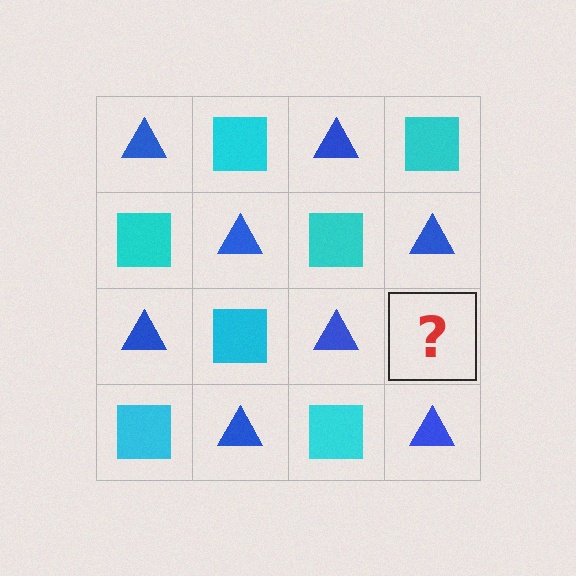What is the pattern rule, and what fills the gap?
The rule is that it alternates blue triangle and cyan square in a checkerboard pattern. The gap should be filled with a cyan square.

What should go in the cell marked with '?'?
The missing cell should contain a cyan square.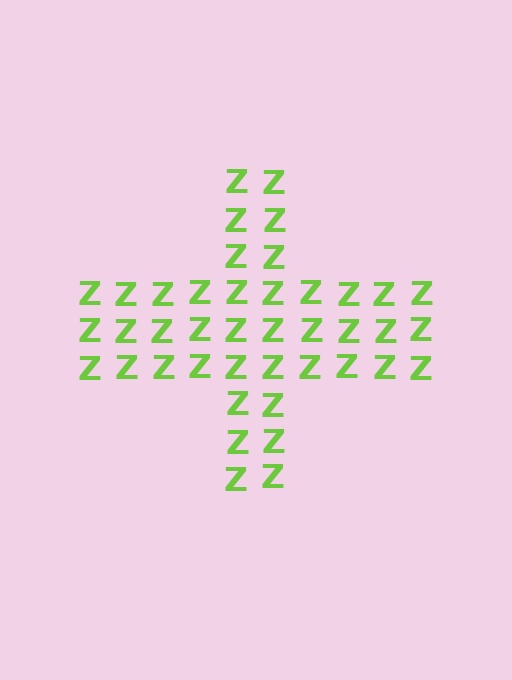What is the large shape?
The large shape is a cross.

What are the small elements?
The small elements are letter Z's.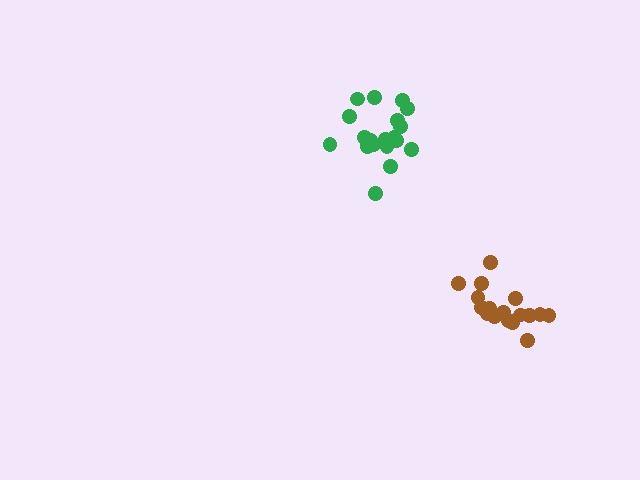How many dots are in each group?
Group 1: 17 dots, Group 2: 19 dots (36 total).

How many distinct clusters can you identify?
There are 2 distinct clusters.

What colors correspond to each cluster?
The clusters are colored: brown, green.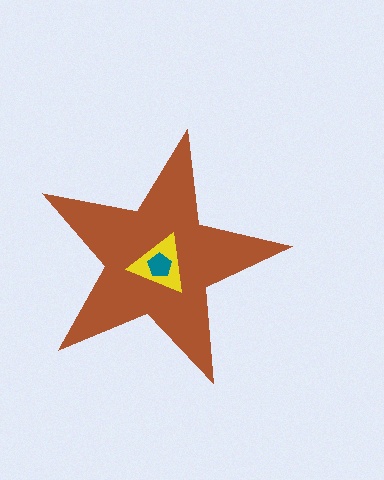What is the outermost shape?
The brown star.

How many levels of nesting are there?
3.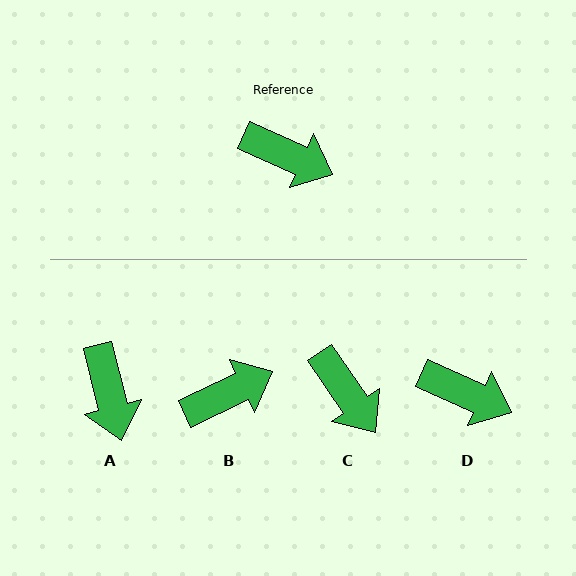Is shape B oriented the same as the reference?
No, it is off by about 50 degrees.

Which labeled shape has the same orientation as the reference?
D.